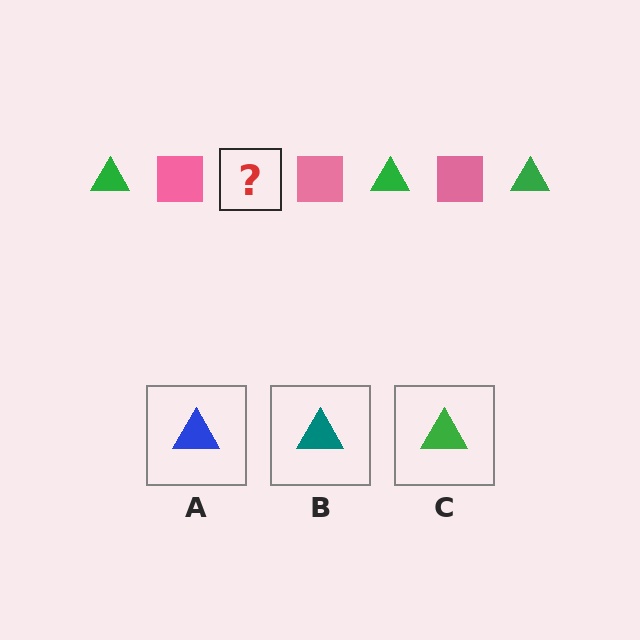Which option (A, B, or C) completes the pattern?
C.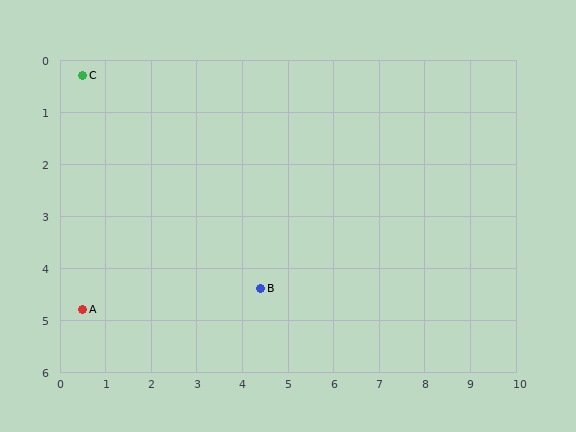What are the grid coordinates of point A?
Point A is at approximately (0.5, 4.8).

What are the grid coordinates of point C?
Point C is at approximately (0.5, 0.3).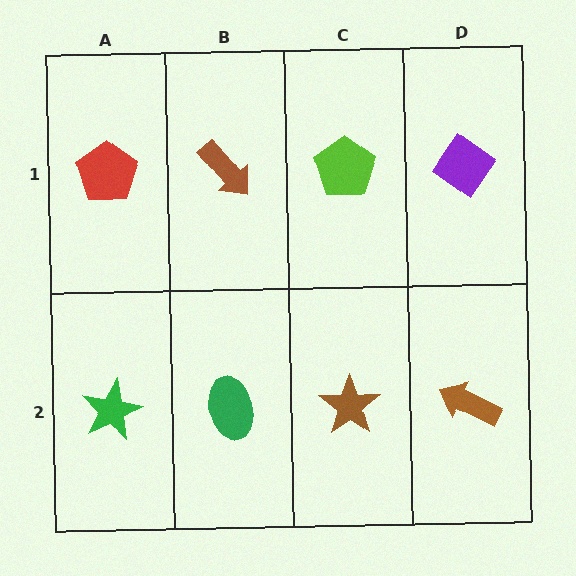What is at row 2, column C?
A brown star.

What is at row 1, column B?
A brown arrow.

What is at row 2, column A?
A green star.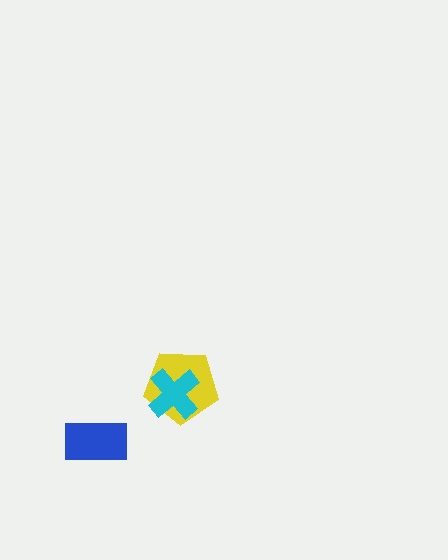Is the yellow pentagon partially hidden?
Yes, it is partially covered by another shape.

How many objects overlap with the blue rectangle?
0 objects overlap with the blue rectangle.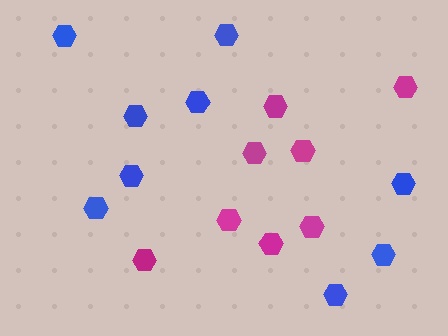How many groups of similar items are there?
There are 2 groups: one group of blue hexagons (9) and one group of magenta hexagons (8).